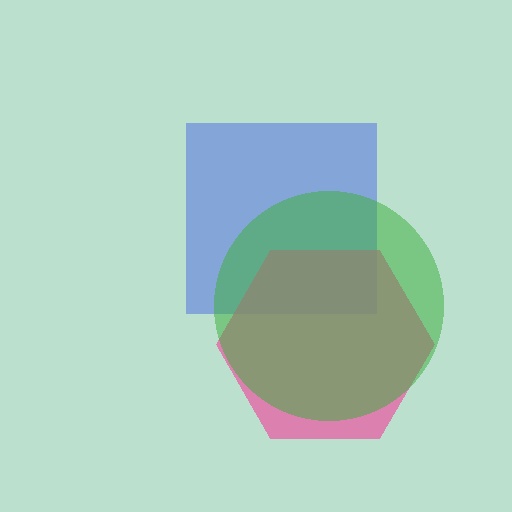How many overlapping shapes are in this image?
There are 3 overlapping shapes in the image.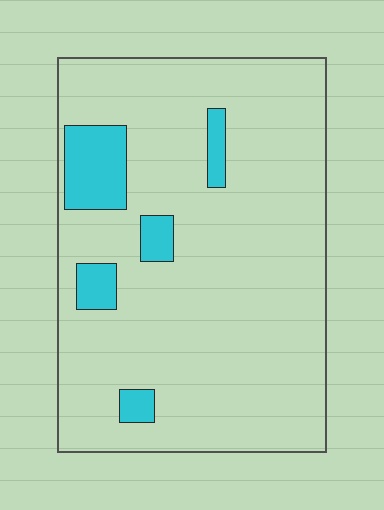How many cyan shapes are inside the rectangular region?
5.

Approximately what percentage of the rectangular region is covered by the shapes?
Approximately 10%.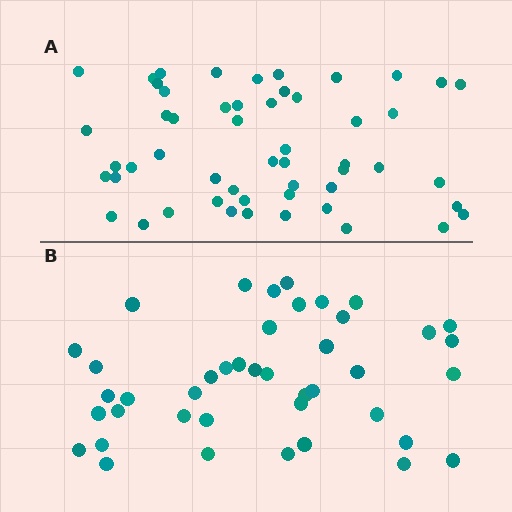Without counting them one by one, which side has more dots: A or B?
Region A (the top region) has more dots.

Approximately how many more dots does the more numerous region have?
Region A has roughly 12 or so more dots than region B.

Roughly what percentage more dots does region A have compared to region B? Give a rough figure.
About 25% more.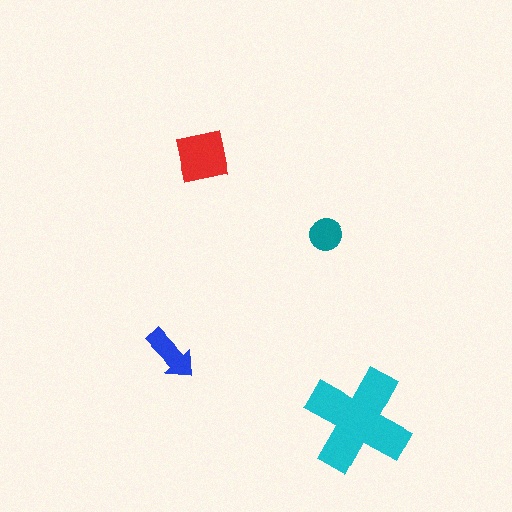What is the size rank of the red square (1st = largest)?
2nd.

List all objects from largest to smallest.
The cyan cross, the red square, the blue arrow, the teal circle.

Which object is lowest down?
The cyan cross is bottommost.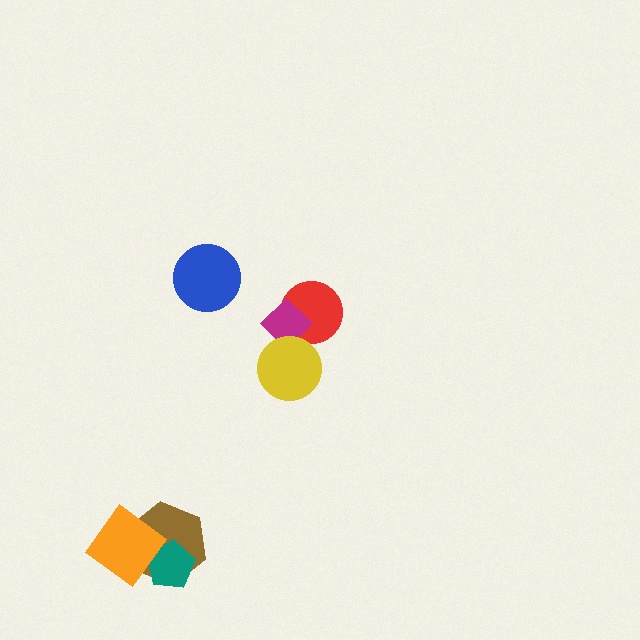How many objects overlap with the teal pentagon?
2 objects overlap with the teal pentagon.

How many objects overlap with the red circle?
1 object overlaps with the red circle.